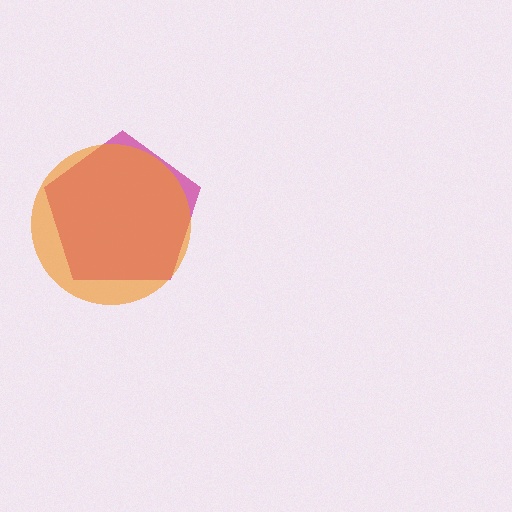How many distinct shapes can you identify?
There are 2 distinct shapes: a magenta pentagon, an orange circle.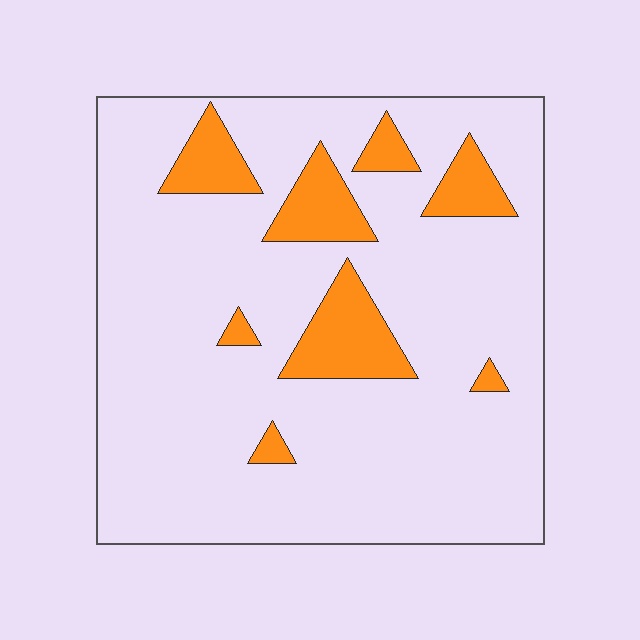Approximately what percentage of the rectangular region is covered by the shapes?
Approximately 15%.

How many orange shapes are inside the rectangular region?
8.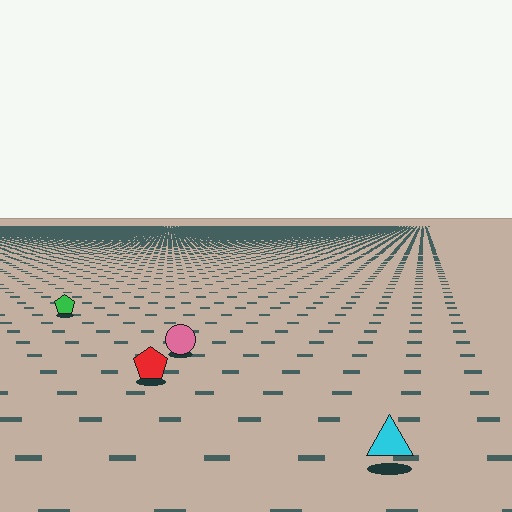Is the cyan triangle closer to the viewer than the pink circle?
Yes. The cyan triangle is closer — you can tell from the texture gradient: the ground texture is coarser near it.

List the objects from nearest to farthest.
From nearest to farthest: the cyan triangle, the red pentagon, the pink circle, the green pentagon.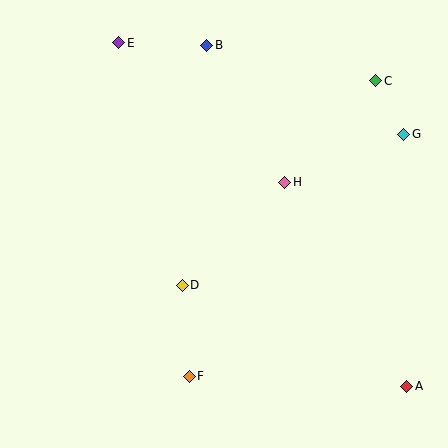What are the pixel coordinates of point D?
Point D is at (182, 285).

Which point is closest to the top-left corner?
Point E is closest to the top-left corner.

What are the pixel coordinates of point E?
Point E is at (119, 43).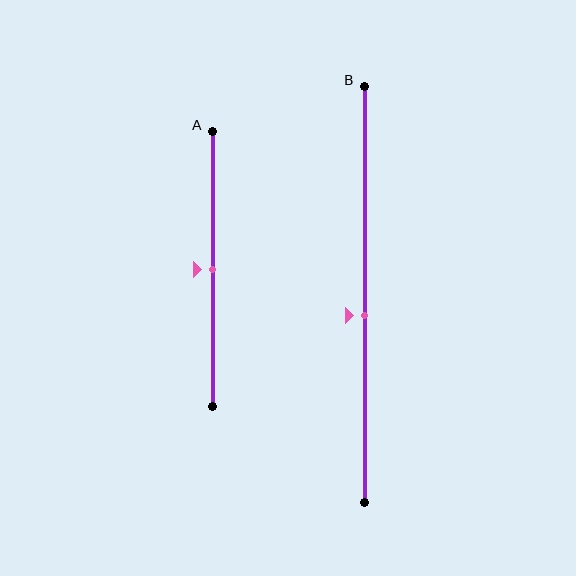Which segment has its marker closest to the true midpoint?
Segment A has its marker closest to the true midpoint.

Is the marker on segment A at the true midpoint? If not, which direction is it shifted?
Yes, the marker on segment A is at the true midpoint.